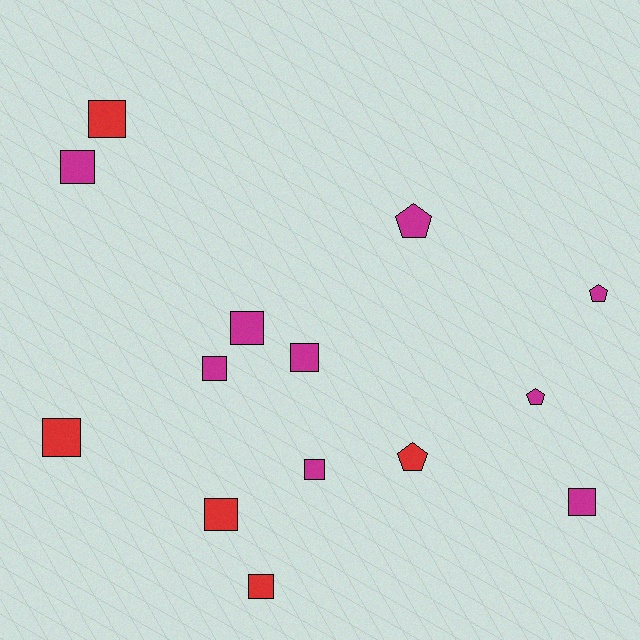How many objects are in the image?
There are 14 objects.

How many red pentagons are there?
There is 1 red pentagon.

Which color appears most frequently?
Magenta, with 9 objects.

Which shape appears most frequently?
Square, with 10 objects.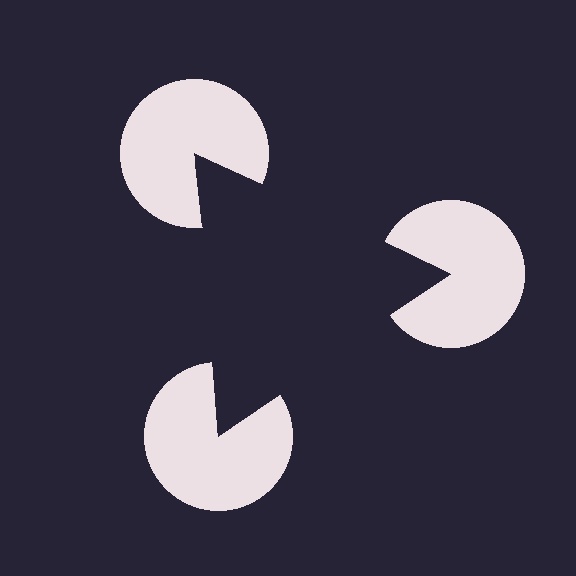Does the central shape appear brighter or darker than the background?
It typically appears slightly darker than the background, even though no actual brightness change is drawn.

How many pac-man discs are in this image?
There are 3 — one at each vertex of the illusory triangle.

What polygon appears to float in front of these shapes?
An illusory triangle — its edges are inferred from the aligned wedge cuts in the pac-man discs, not physically drawn.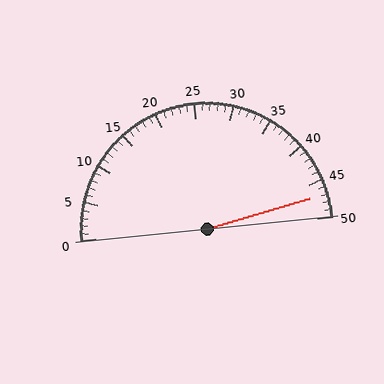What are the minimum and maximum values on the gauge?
The gauge ranges from 0 to 50.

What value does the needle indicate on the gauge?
The needle indicates approximately 47.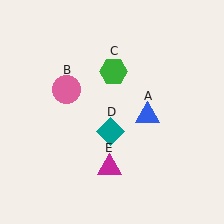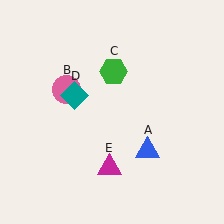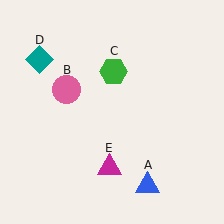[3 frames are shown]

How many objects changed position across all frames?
2 objects changed position: blue triangle (object A), teal diamond (object D).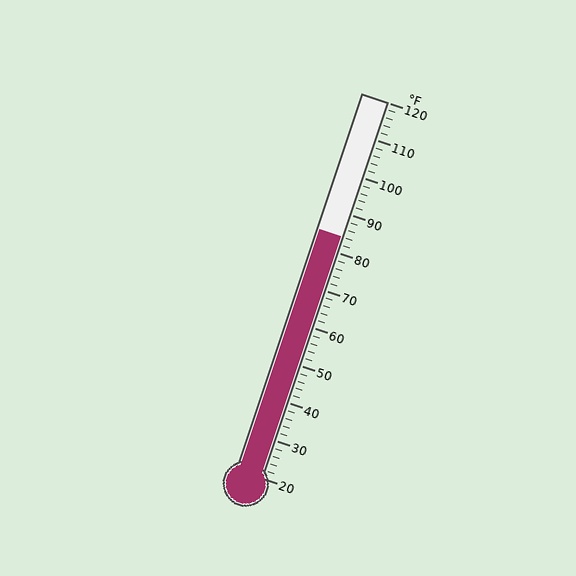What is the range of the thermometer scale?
The thermometer scale ranges from 20°F to 120°F.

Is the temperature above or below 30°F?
The temperature is above 30°F.